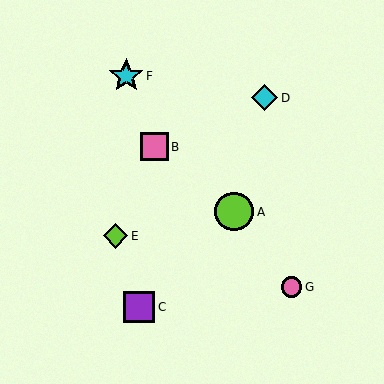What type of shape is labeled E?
Shape E is a lime diamond.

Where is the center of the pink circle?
The center of the pink circle is at (292, 287).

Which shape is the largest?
The lime circle (labeled A) is the largest.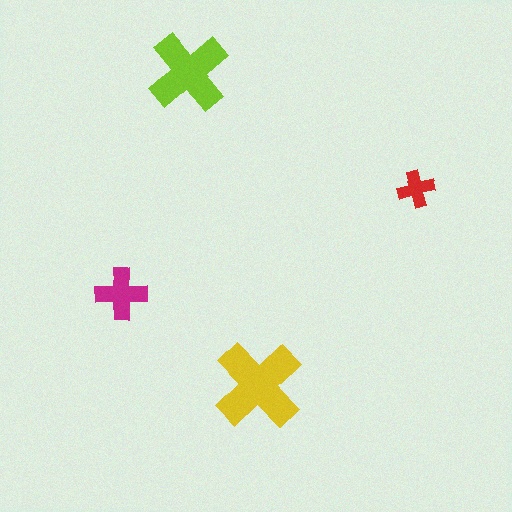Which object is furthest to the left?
The magenta cross is leftmost.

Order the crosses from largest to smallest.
the yellow one, the lime one, the magenta one, the red one.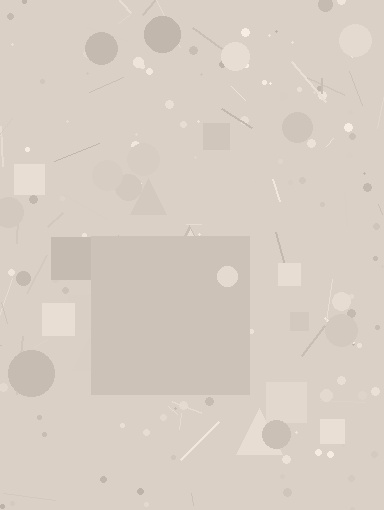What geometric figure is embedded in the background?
A square is embedded in the background.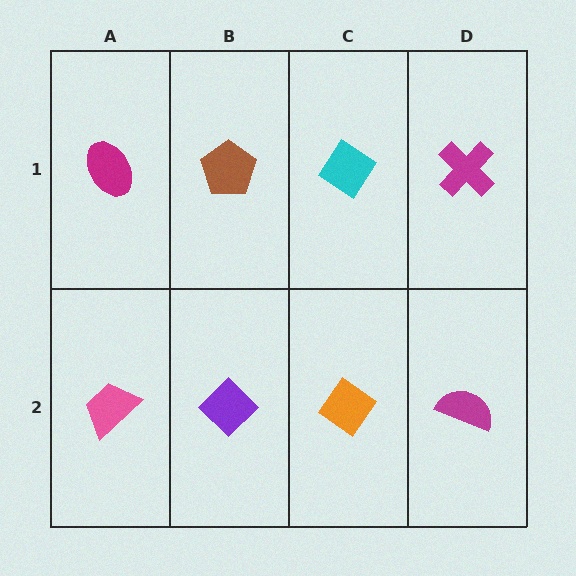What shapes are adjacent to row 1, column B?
A purple diamond (row 2, column B), a magenta ellipse (row 1, column A), a cyan diamond (row 1, column C).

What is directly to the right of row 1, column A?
A brown pentagon.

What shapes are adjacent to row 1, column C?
An orange diamond (row 2, column C), a brown pentagon (row 1, column B), a magenta cross (row 1, column D).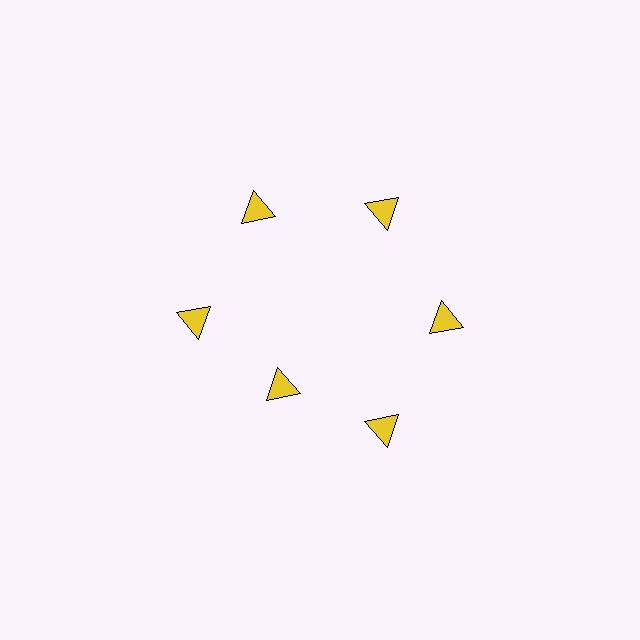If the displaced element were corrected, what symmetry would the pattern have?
It would have 6-fold rotational symmetry — the pattern would map onto itself every 60 degrees.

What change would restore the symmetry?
The symmetry would be restored by moving it outward, back onto the ring so that all 6 triangles sit at equal angles and equal distance from the center.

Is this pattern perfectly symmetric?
No. The 6 yellow triangles are arranged in a ring, but one element near the 7 o'clock position is pulled inward toward the center, breaking the 6-fold rotational symmetry.